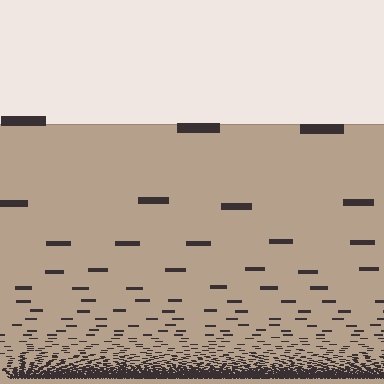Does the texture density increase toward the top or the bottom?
Density increases toward the bottom.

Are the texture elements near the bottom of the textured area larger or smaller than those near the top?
Smaller. The gradient is inverted — elements near the bottom are smaller and denser.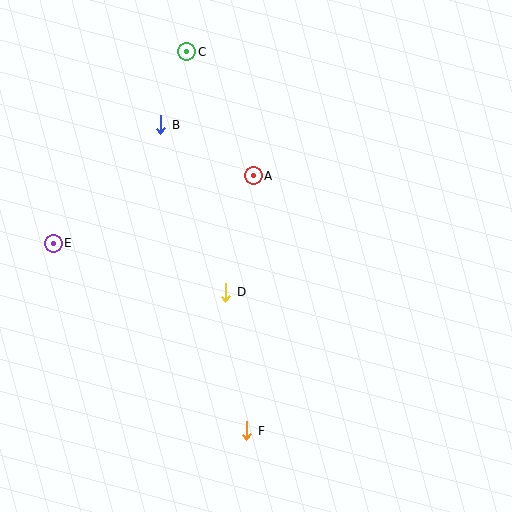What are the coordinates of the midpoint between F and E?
The midpoint between F and E is at (150, 337).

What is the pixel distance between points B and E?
The distance between B and E is 160 pixels.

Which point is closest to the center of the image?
Point D at (226, 292) is closest to the center.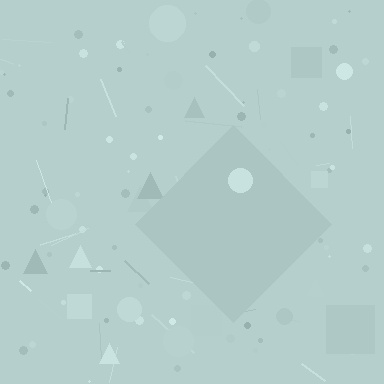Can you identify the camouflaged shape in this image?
The camouflaged shape is a diamond.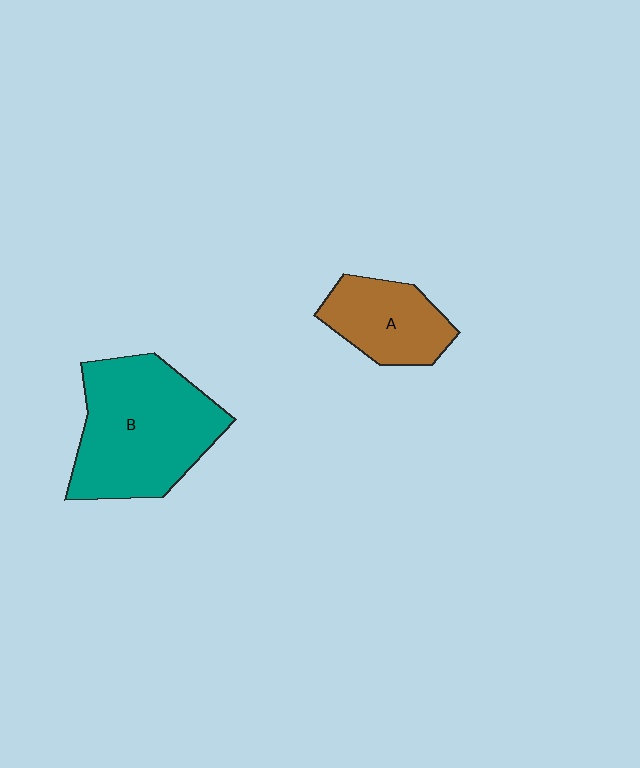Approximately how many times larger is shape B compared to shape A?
Approximately 1.9 times.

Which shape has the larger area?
Shape B (teal).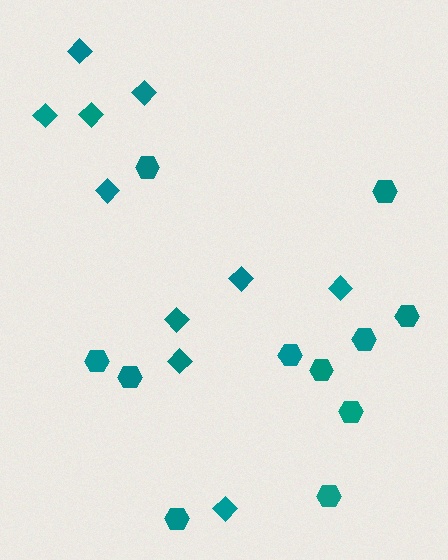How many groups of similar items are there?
There are 2 groups: one group of diamonds (10) and one group of hexagons (11).